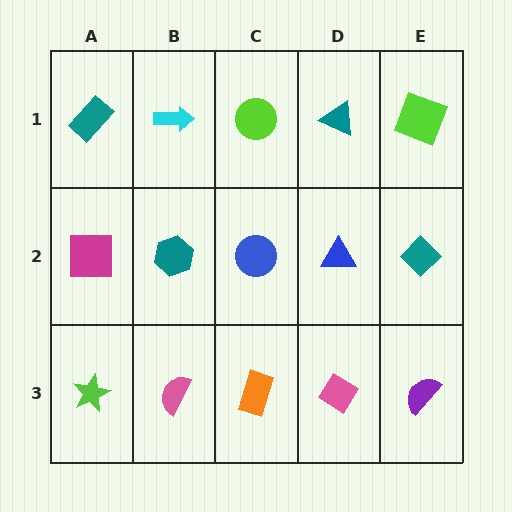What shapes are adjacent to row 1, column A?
A magenta square (row 2, column A), a cyan arrow (row 1, column B).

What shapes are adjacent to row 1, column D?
A blue triangle (row 2, column D), a lime circle (row 1, column C), a lime square (row 1, column E).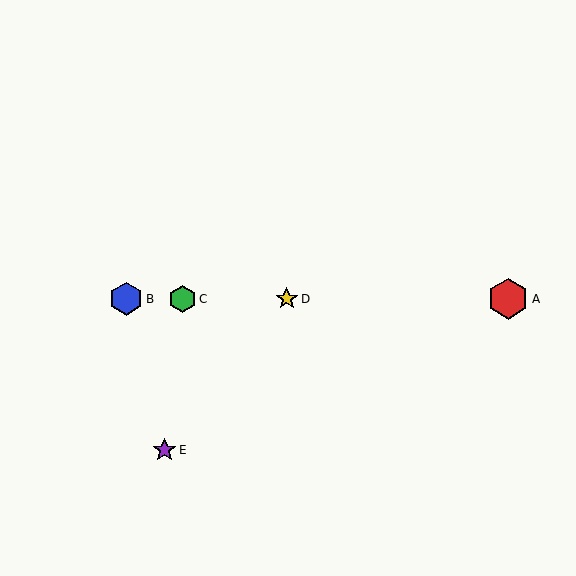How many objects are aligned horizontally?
4 objects (A, B, C, D) are aligned horizontally.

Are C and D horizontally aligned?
Yes, both are at y≈299.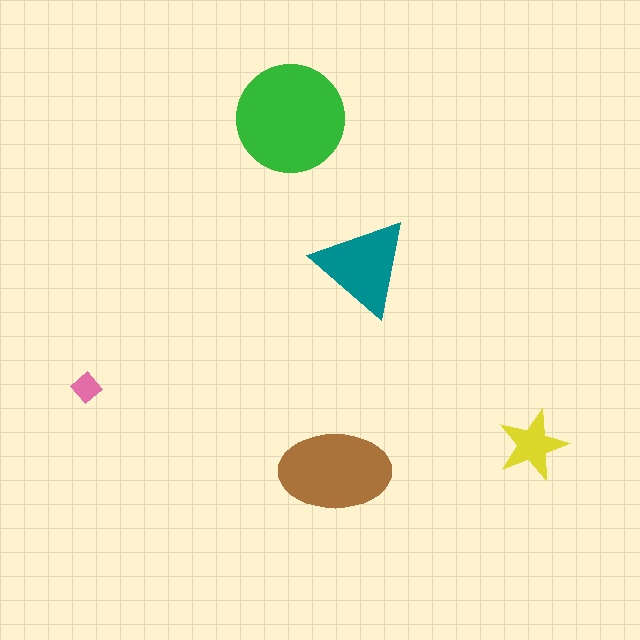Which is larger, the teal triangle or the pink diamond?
The teal triangle.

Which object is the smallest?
The pink diamond.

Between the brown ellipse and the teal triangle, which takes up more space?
The brown ellipse.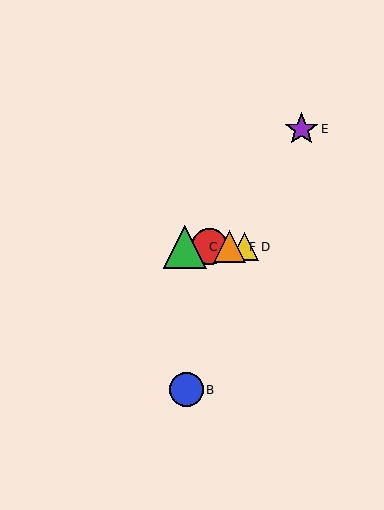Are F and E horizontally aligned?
No, F is at y≈247 and E is at y≈129.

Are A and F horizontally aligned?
Yes, both are at y≈247.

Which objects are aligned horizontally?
Objects A, C, D, F are aligned horizontally.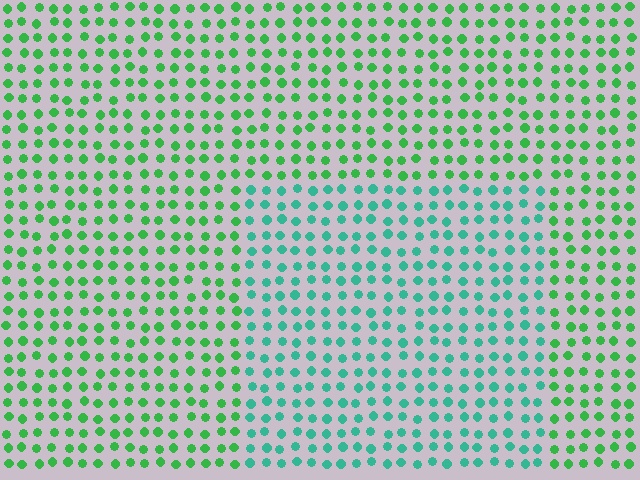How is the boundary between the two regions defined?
The boundary is defined purely by a slight shift in hue (about 36 degrees). Spacing, size, and orientation are identical on both sides.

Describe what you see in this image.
The image is filled with small green elements in a uniform arrangement. A rectangle-shaped region is visible where the elements are tinted to a slightly different hue, forming a subtle color boundary.